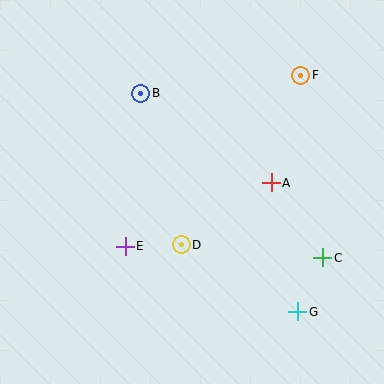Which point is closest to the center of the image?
Point D at (181, 245) is closest to the center.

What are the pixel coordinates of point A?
Point A is at (271, 183).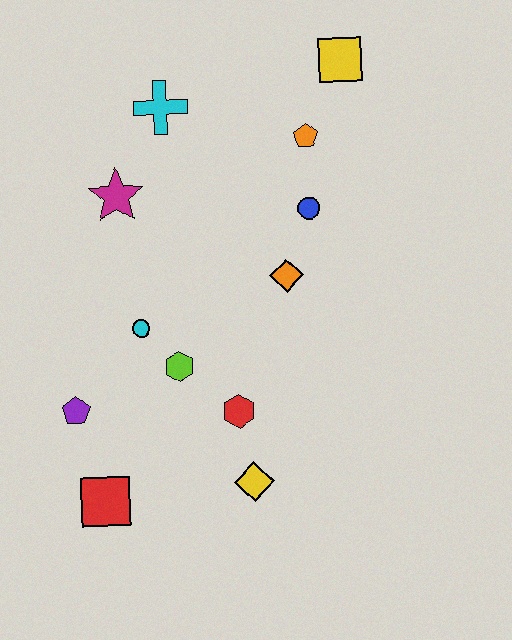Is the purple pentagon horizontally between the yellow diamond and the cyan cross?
No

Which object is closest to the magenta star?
The cyan cross is closest to the magenta star.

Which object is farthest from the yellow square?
The red square is farthest from the yellow square.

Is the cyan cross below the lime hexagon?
No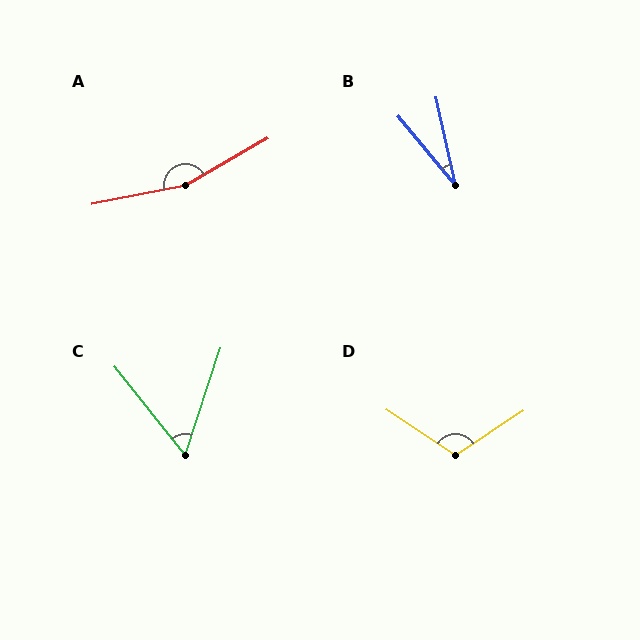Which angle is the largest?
A, at approximately 162 degrees.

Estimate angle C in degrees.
Approximately 56 degrees.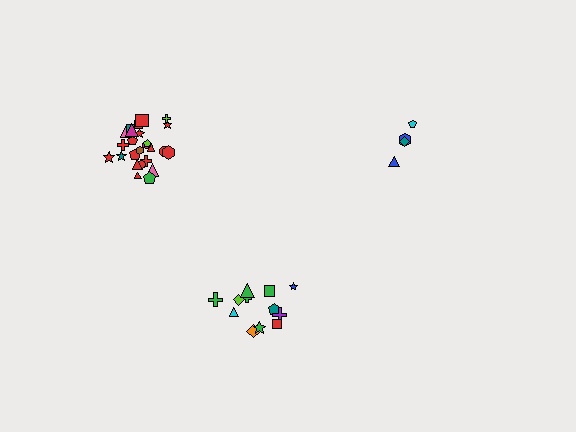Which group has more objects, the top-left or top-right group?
The top-left group.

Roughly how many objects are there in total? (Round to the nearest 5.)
Roughly 40 objects in total.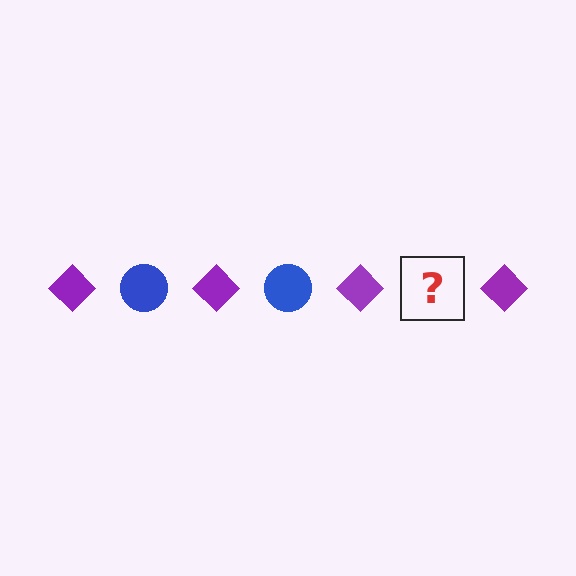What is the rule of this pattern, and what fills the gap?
The rule is that the pattern alternates between purple diamond and blue circle. The gap should be filled with a blue circle.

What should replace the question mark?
The question mark should be replaced with a blue circle.